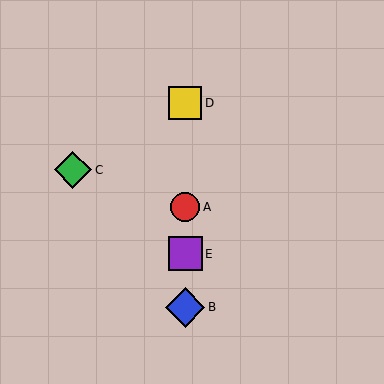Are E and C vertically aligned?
No, E is at x≈185 and C is at x≈73.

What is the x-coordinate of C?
Object C is at x≈73.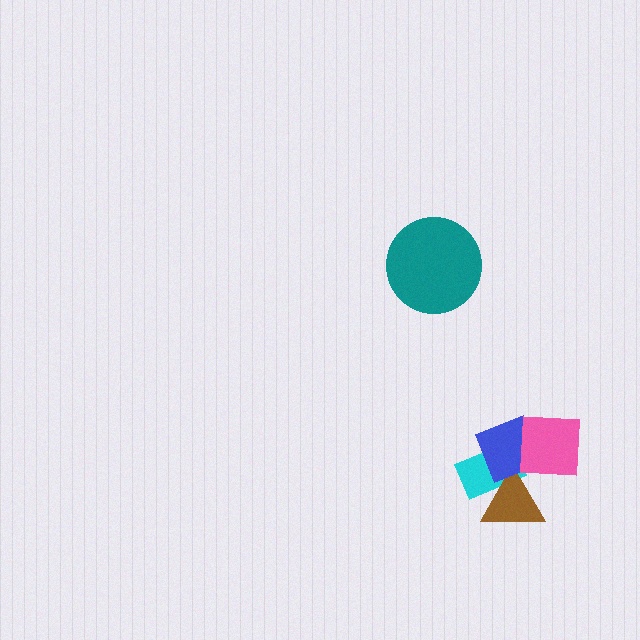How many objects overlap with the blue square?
3 objects overlap with the blue square.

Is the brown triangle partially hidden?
Yes, it is partially covered by another shape.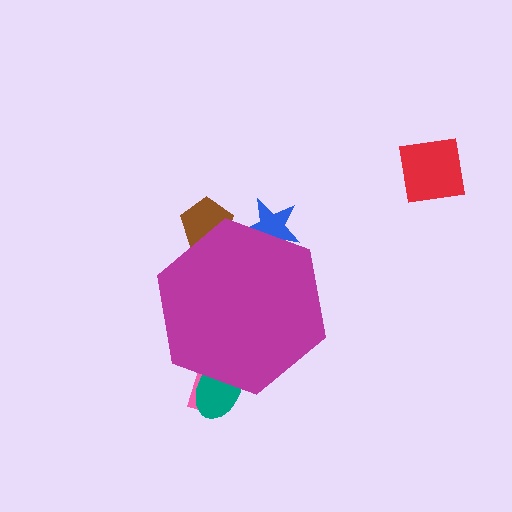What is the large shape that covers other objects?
A magenta hexagon.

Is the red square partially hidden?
No, the red square is fully visible.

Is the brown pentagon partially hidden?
Yes, the brown pentagon is partially hidden behind the magenta hexagon.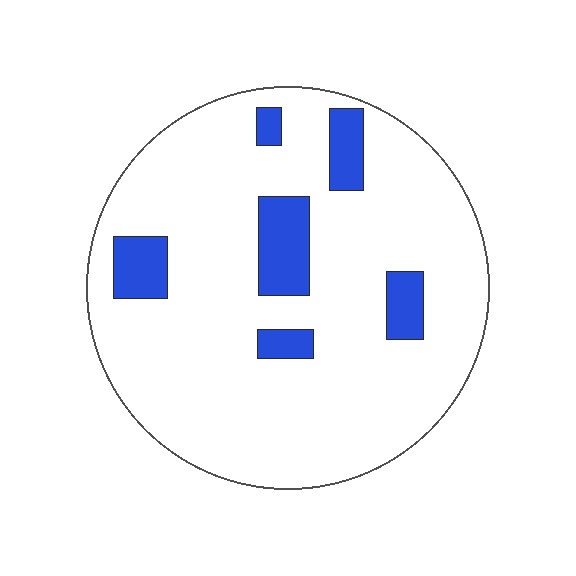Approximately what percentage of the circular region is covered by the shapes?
Approximately 15%.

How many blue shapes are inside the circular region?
6.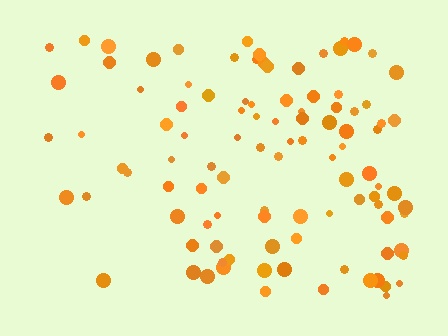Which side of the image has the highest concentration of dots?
The right.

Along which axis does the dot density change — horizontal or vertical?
Horizontal.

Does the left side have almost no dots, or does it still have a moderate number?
Still a moderate number, just noticeably fewer than the right.